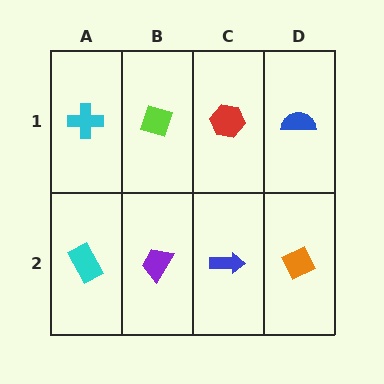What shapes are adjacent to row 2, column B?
A lime diamond (row 1, column B), a cyan rectangle (row 2, column A), a blue arrow (row 2, column C).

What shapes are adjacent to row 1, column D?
An orange diamond (row 2, column D), a red hexagon (row 1, column C).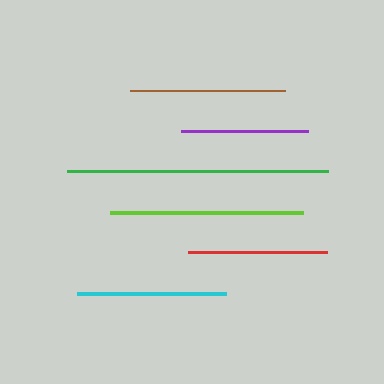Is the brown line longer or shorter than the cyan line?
The brown line is longer than the cyan line.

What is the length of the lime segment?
The lime segment is approximately 193 pixels long.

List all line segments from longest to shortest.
From longest to shortest: green, lime, brown, cyan, red, purple.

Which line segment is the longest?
The green line is the longest at approximately 261 pixels.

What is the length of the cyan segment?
The cyan segment is approximately 149 pixels long.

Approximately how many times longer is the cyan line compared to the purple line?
The cyan line is approximately 1.2 times the length of the purple line.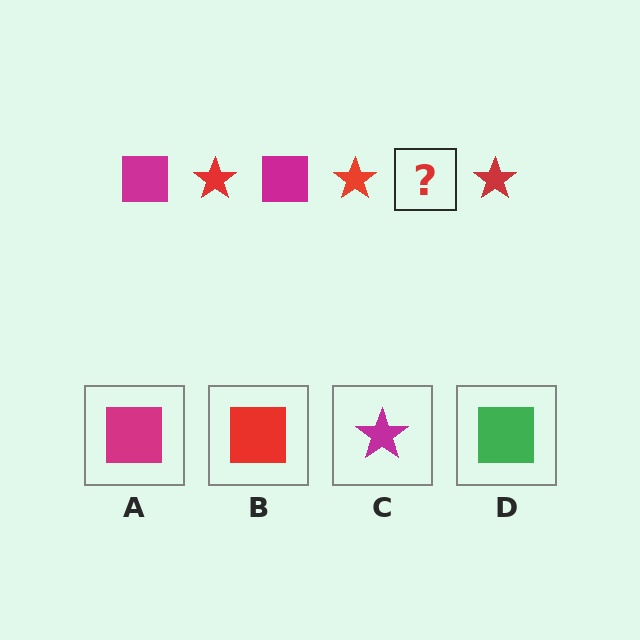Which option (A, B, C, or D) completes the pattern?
A.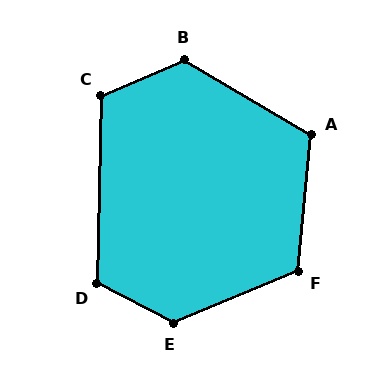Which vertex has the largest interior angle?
E, at approximately 130 degrees.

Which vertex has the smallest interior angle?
C, at approximately 115 degrees.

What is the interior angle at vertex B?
Approximately 126 degrees (obtuse).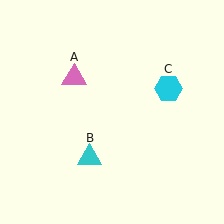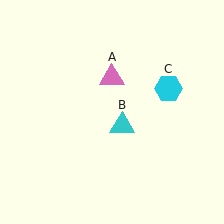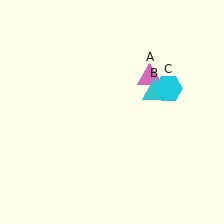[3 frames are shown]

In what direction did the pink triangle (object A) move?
The pink triangle (object A) moved right.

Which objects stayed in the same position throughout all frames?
Cyan hexagon (object C) remained stationary.